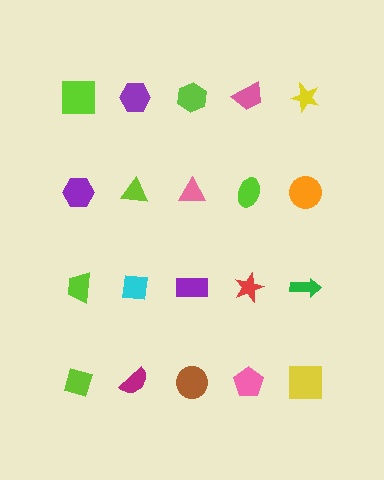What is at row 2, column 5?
An orange circle.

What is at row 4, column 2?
A magenta semicircle.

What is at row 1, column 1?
A lime square.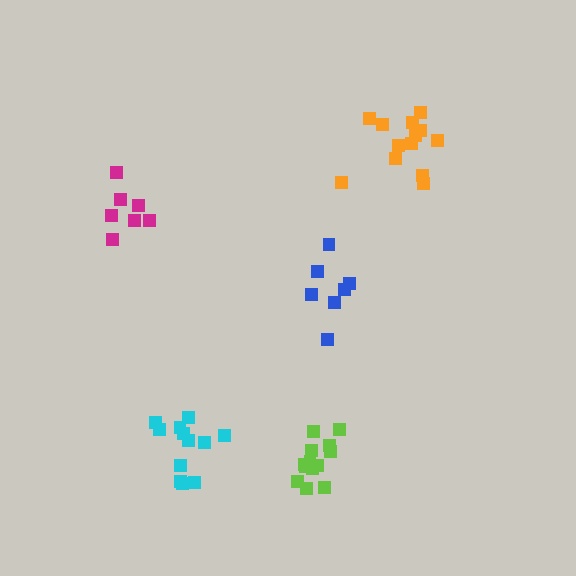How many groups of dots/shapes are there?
There are 5 groups.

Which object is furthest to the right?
The orange cluster is rightmost.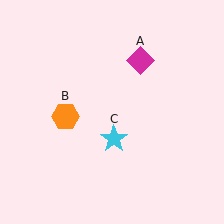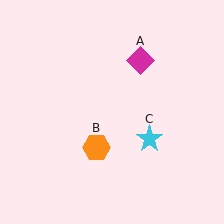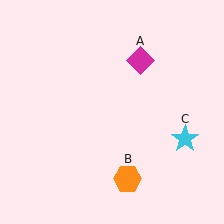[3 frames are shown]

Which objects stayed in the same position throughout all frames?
Magenta diamond (object A) remained stationary.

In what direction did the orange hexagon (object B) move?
The orange hexagon (object B) moved down and to the right.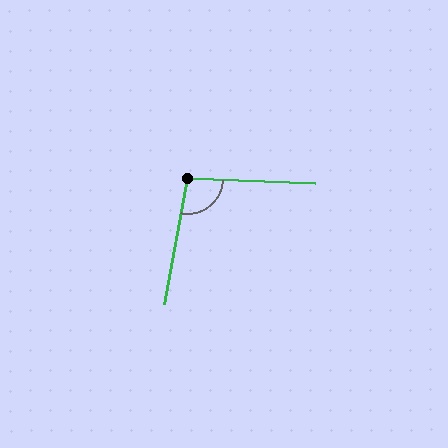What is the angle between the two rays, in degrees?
Approximately 98 degrees.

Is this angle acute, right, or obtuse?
It is obtuse.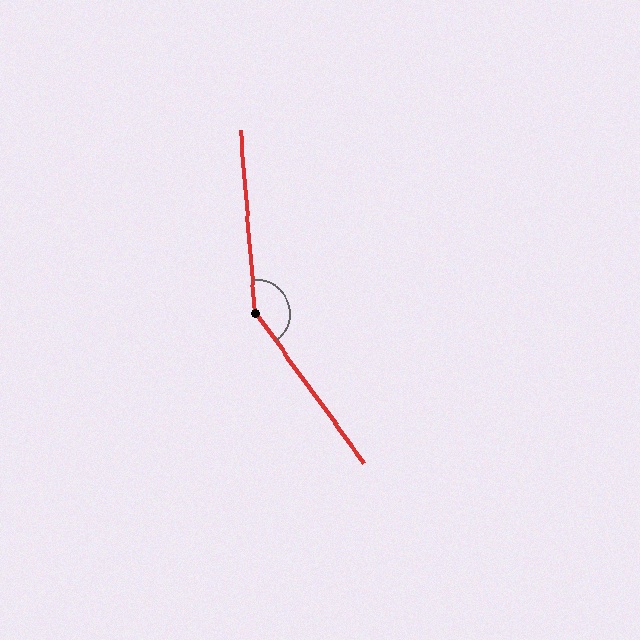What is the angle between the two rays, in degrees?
Approximately 149 degrees.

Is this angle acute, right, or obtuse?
It is obtuse.